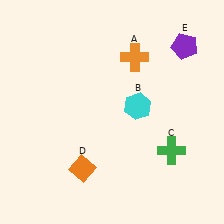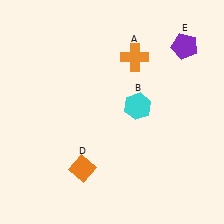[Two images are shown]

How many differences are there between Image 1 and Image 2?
There is 1 difference between the two images.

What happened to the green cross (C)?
The green cross (C) was removed in Image 2. It was in the bottom-right area of Image 1.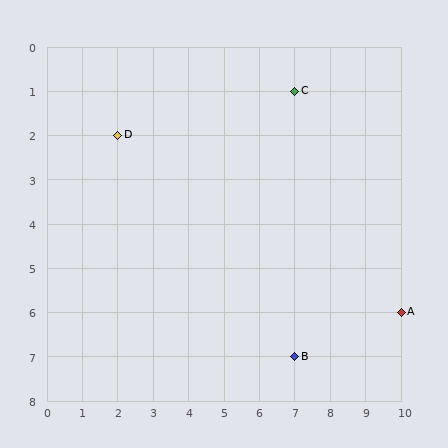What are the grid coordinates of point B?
Point B is at grid coordinates (7, 7).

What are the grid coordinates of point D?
Point D is at grid coordinates (2, 2).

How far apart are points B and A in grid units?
Points B and A are 3 columns and 1 row apart (about 3.2 grid units diagonally).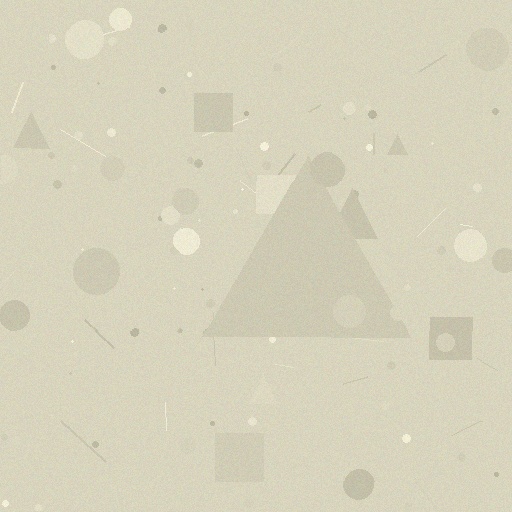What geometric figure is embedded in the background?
A triangle is embedded in the background.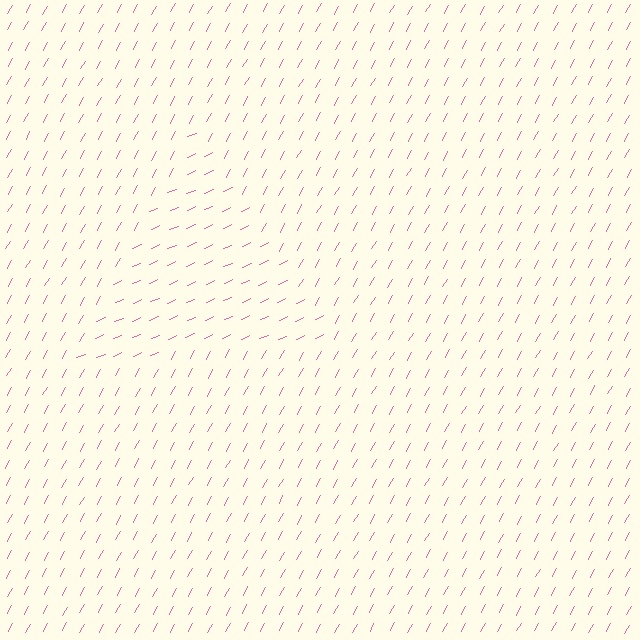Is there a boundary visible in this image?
Yes, there is a texture boundary formed by a change in line orientation.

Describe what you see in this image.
The image is filled with small pink line segments. A triangle region in the image has lines oriented differently from the surrounding lines, creating a visible texture boundary.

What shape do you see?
I see a triangle.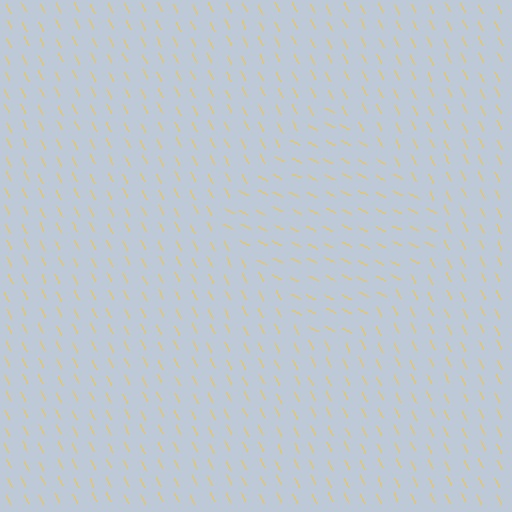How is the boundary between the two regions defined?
The boundary is defined purely by a change in line orientation (approximately 39 degrees difference). All lines are the same color and thickness.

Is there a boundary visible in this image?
Yes, there is a texture boundary formed by a change in line orientation.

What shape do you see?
I see a diamond.